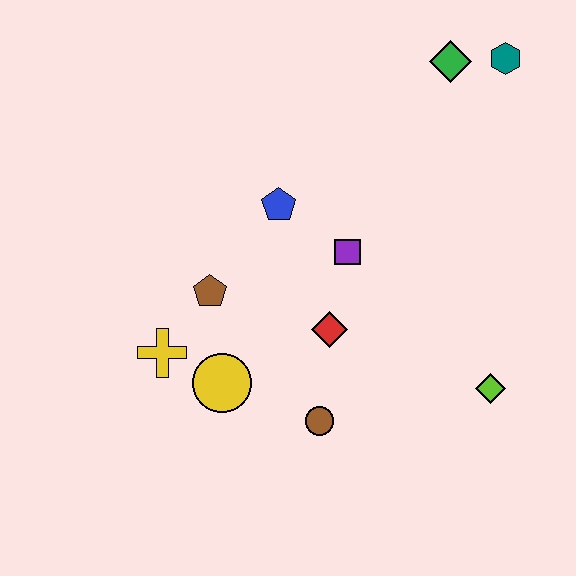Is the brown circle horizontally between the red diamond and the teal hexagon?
No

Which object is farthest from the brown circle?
The teal hexagon is farthest from the brown circle.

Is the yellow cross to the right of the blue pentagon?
No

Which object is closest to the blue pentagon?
The purple square is closest to the blue pentagon.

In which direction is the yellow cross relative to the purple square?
The yellow cross is to the left of the purple square.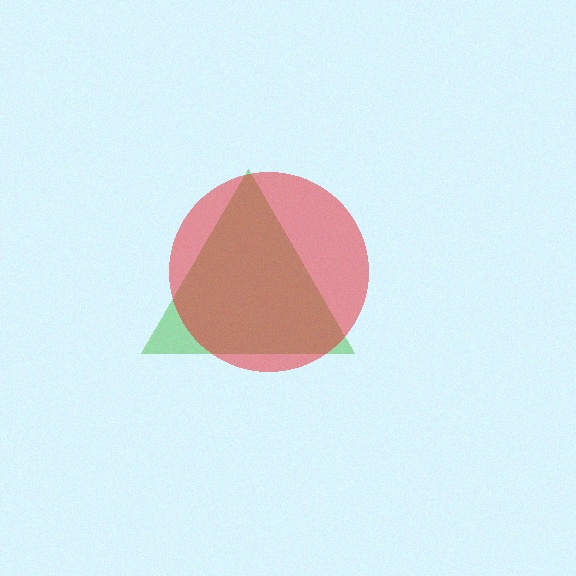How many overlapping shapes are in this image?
There are 2 overlapping shapes in the image.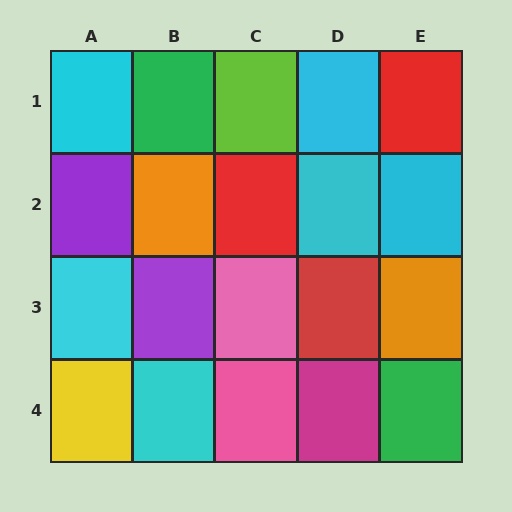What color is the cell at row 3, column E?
Orange.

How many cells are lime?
1 cell is lime.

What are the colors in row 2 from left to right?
Purple, orange, red, cyan, cyan.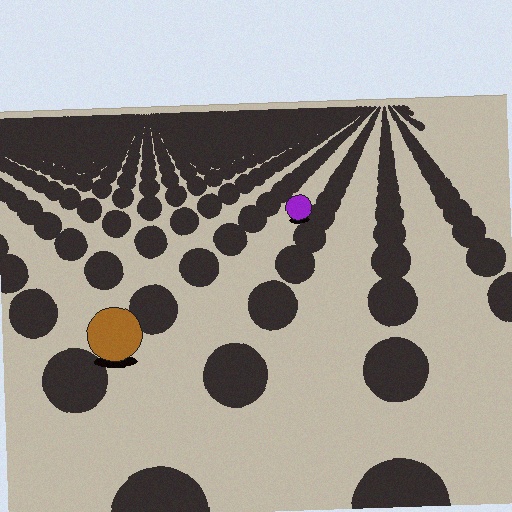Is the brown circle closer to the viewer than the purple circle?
Yes. The brown circle is closer — you can tell from the texture gradient: the ground texture is coarser near it.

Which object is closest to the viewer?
The brown circle is closest. The texture marks near it are larger and more spread out.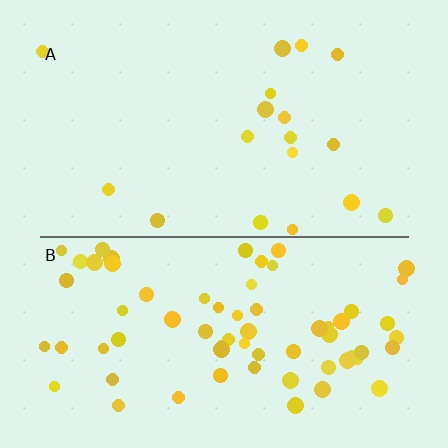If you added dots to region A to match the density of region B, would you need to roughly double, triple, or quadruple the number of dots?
Approximately quadruple.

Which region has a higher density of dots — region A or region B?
B (the bottom).